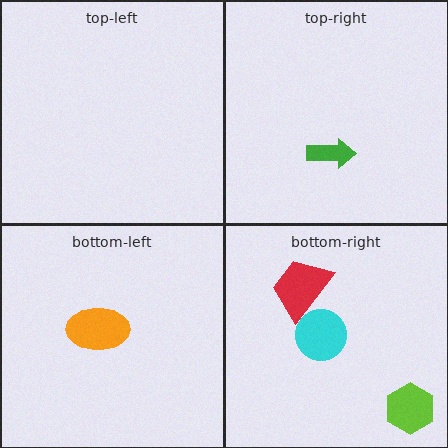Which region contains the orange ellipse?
The bottom-left region.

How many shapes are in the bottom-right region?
3.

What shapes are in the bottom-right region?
The cyan circle, the red trapezoid, the lime hexagon.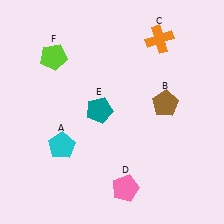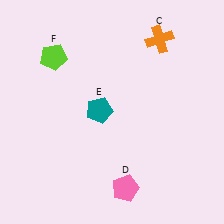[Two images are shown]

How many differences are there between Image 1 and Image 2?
There are 2 differences between the two images.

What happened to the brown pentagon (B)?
The brown pentagon (B) was removed in Image 2. It was in the top-right area of Image 1.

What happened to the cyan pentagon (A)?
The cyan pentagon (A) was removed in Image 2. It was in the bottom-left area of Image 1.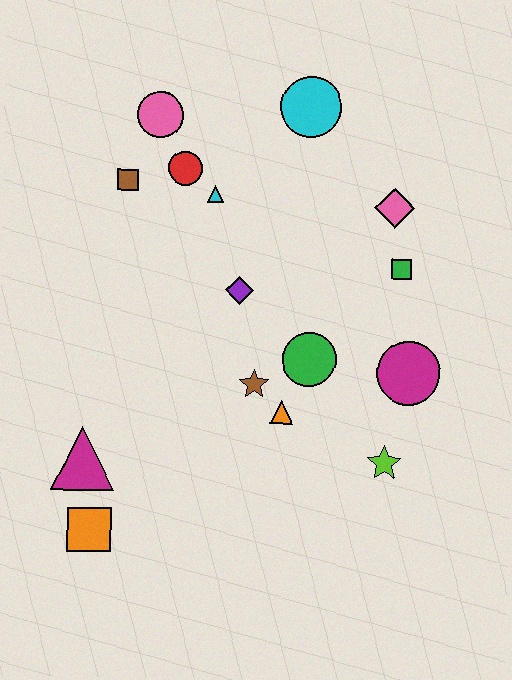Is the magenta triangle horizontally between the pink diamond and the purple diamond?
No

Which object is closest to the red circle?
The cyan triangle is closest to the red circle.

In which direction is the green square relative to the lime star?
The green square is above the lime star.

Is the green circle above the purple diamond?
No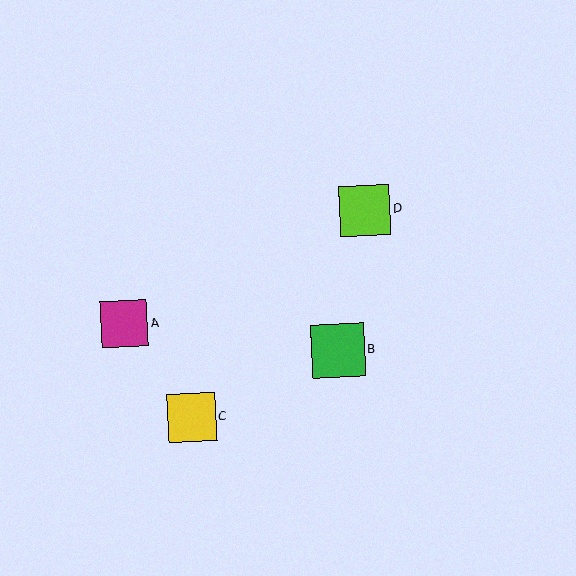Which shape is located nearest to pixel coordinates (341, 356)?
The green square (labeled B) at (338, 351) is nearest to that location.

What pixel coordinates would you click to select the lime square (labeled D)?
Click at (365, 210) to select the lime square D.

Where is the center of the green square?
The center of the green square is at (338, 351).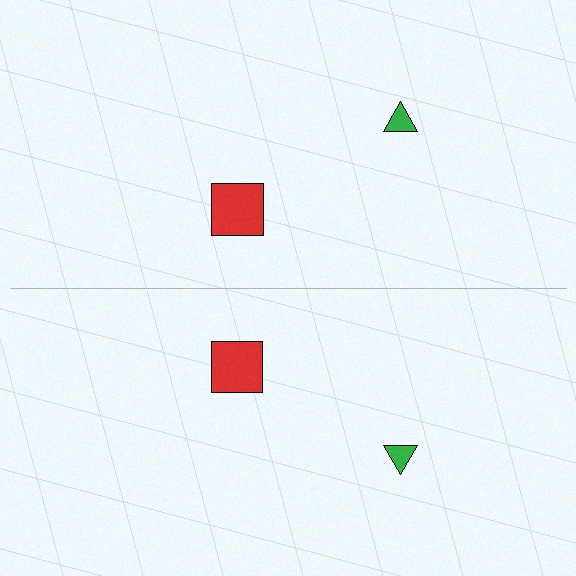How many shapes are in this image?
There are 4 shapes in this image.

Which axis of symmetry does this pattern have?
The pattern has a horizontal axis of symmetry running through the center of the image.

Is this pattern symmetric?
Yes, this pattern has bilateral (reflection) symmetry.